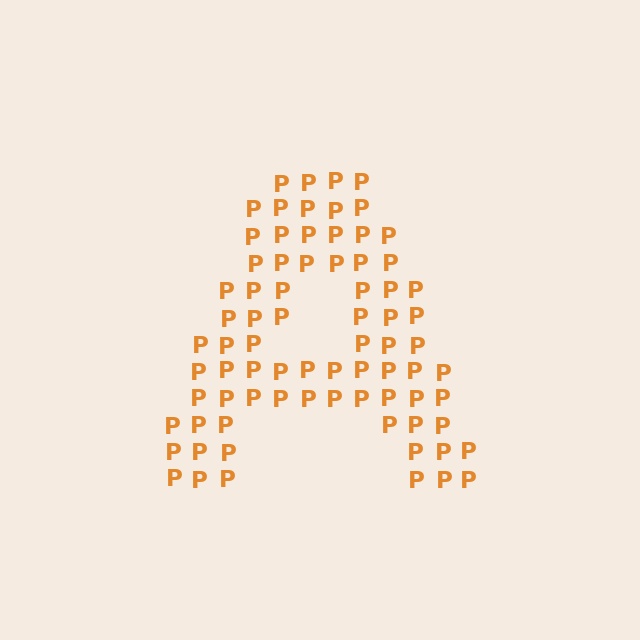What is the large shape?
The large shape is the letter A.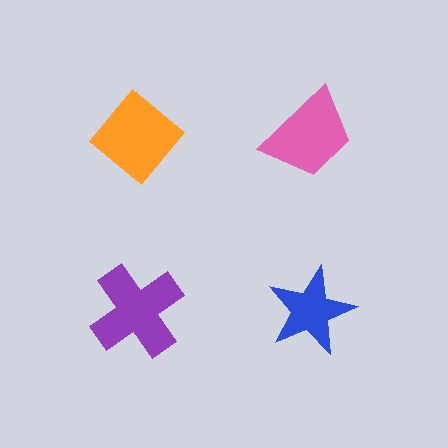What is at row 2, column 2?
A blue star.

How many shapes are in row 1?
2 shapes.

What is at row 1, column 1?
An orange diamond.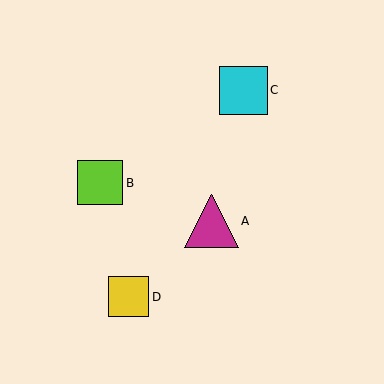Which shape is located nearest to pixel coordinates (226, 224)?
The magenta triangle (labeled A) at (212, 221) is nearest to that location.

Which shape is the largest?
The magenta triangle (labeled A) is the largest.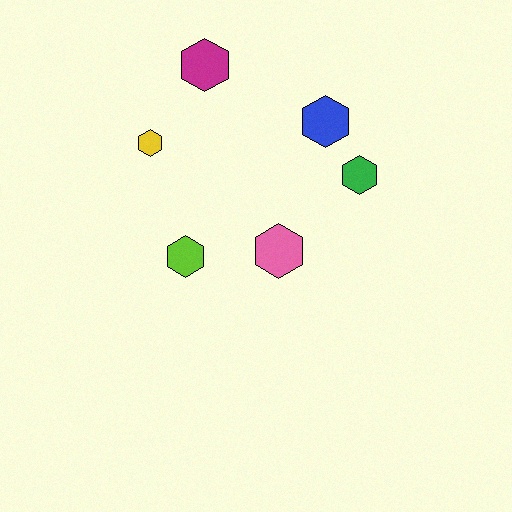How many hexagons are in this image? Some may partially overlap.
There are 6 hexagons.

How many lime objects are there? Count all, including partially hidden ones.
There is 1 lime object.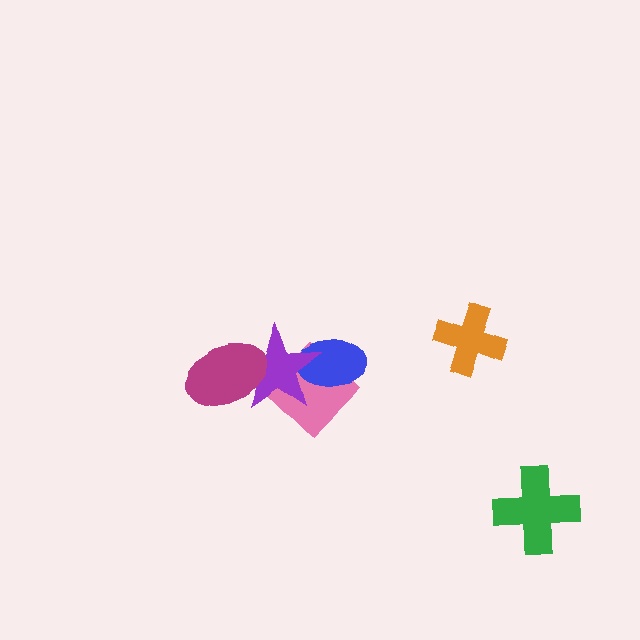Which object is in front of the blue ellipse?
The purple star is in front of the blue ellipse.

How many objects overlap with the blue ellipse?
2 objects overlap with the blue ellipse.